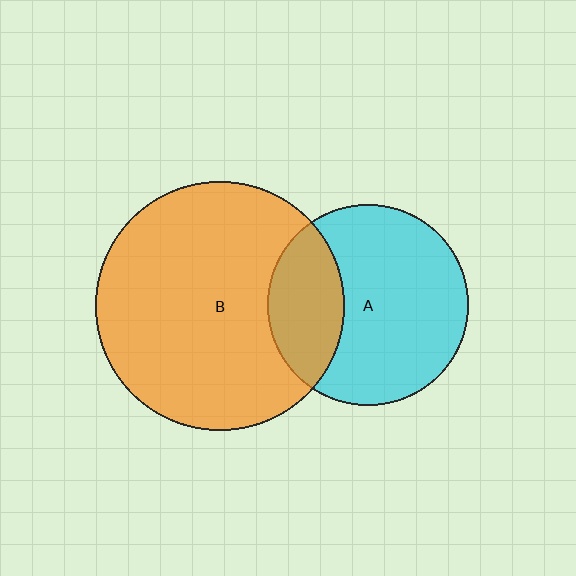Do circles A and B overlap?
Yes.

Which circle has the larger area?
Circle B (orange).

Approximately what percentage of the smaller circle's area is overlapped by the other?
Approximately 30%.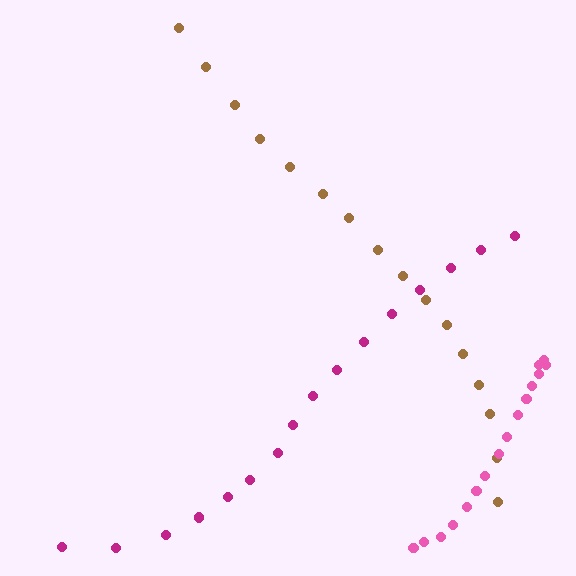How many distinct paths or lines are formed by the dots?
There are 3 distinct paths.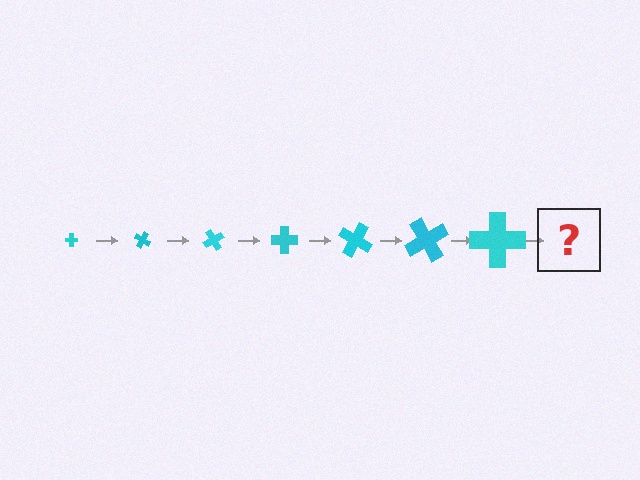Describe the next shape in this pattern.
It should be a cross, larger than the previous one and rotated 210 degrees from the start.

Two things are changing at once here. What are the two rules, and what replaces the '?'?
The two rules are that the cross grows larger each step and it rotates 30 degrees each step. The '?' should be a cross, larger than the previous one and rotated 210 degrees from the start.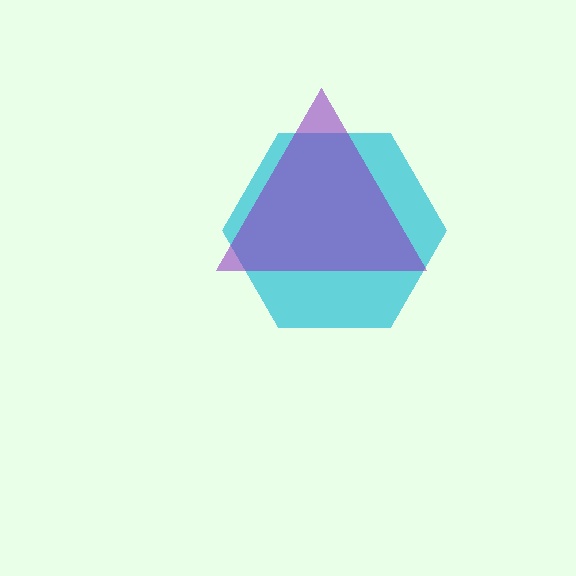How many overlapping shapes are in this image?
There are 2 overlapping shapes in the image.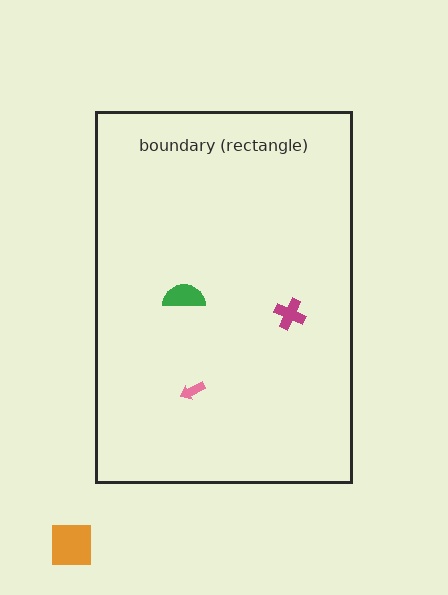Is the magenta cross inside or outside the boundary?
Inside.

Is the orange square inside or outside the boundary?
Outside.